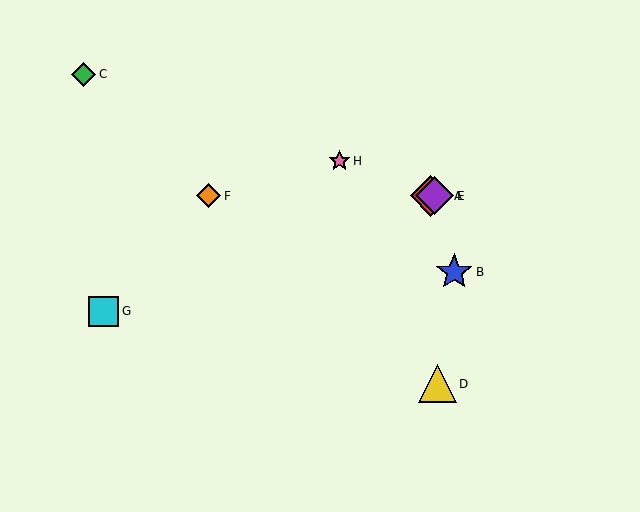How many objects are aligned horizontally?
3 objects (A, E, F) are aligned horizontally.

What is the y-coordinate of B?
Object B is at y≈272.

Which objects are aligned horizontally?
Objects A, E, F are aligned horizontally.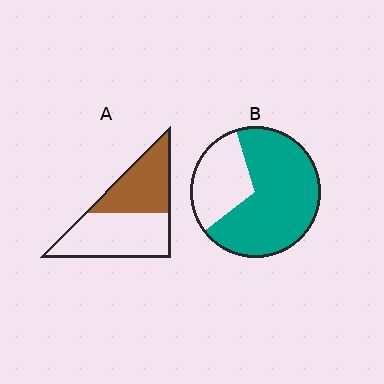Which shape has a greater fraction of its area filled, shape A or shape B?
Shape B.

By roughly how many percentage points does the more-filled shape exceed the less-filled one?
By roughly 25 percentage points (B over A).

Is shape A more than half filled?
No.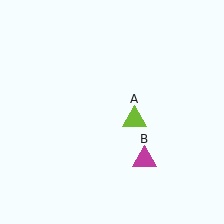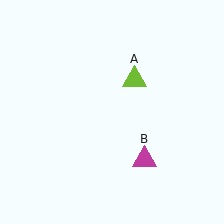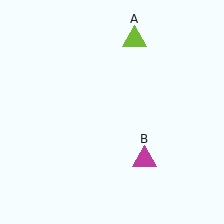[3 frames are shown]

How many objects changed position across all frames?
1 object changed position: lime triangle (object A).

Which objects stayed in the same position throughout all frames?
Magenta triangle (object B) remained stationary.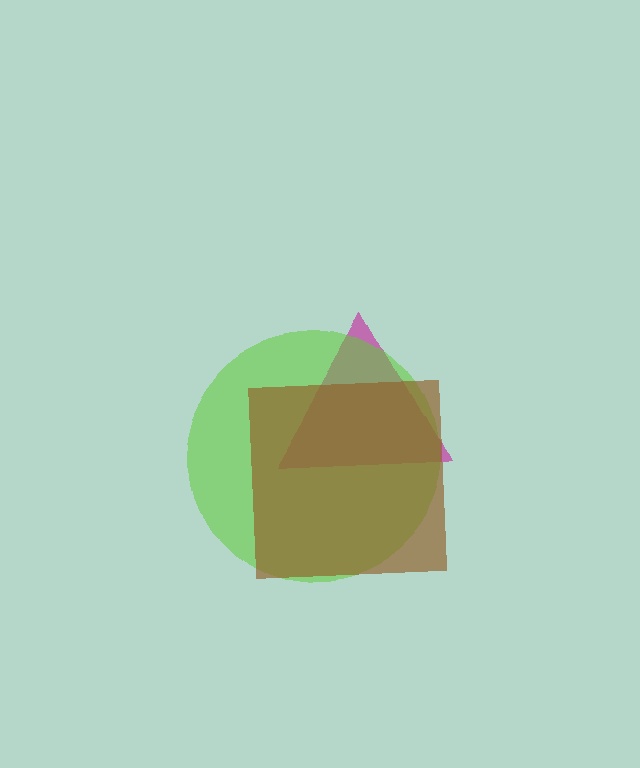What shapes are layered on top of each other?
The layered shapes are: a magenta triangle, a lime circle, a brown square.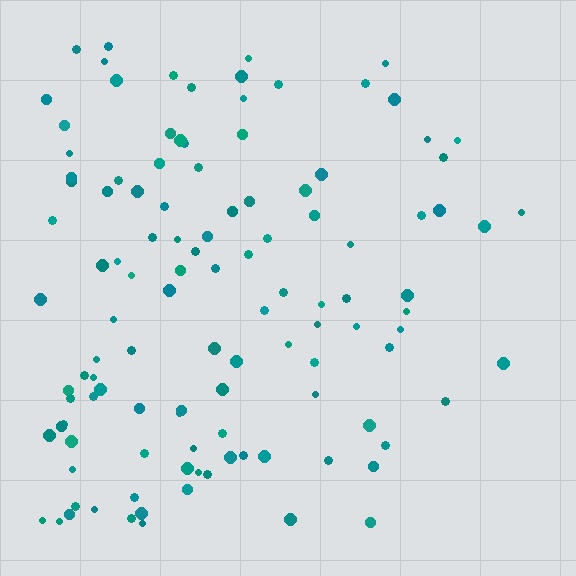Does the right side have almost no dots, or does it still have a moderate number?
Still a moderate number, just noticeably fewer than the left.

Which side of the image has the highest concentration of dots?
The left.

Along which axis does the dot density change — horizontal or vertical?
Horizontal.